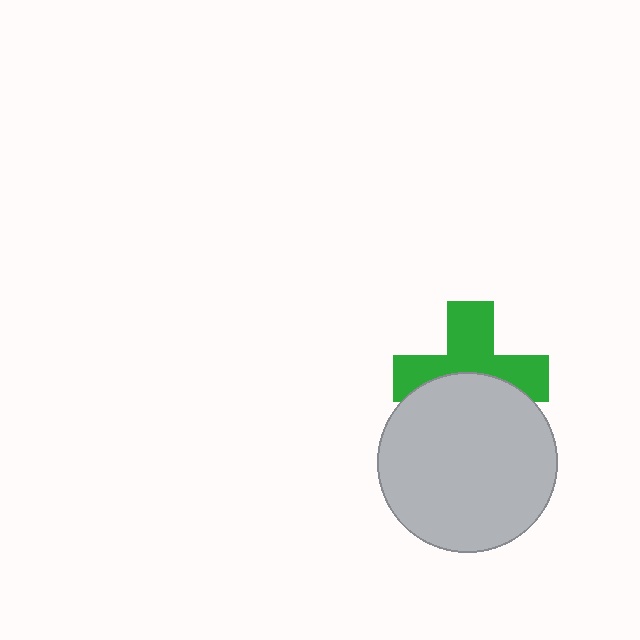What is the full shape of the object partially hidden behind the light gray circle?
The partially hidden object is a green cross.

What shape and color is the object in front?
The object in front is a light gray circle.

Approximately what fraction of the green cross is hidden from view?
Roughly 43% of the green cross is hidden behind the light gray circle.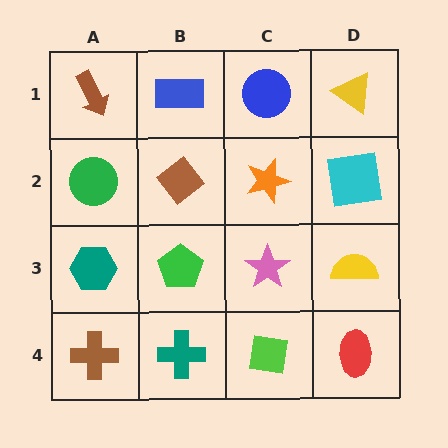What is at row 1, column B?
A blue rectangle.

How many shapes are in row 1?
4 shapes.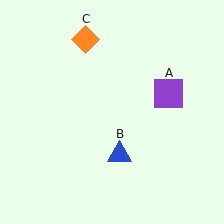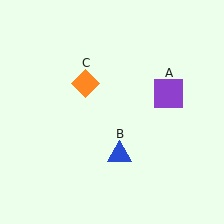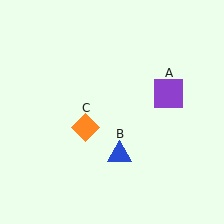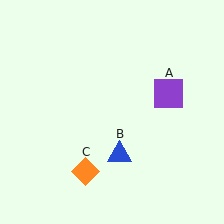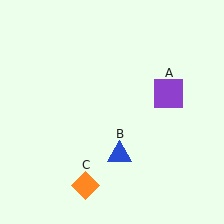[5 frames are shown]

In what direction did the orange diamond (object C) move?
The orange diamond (object C) moved down.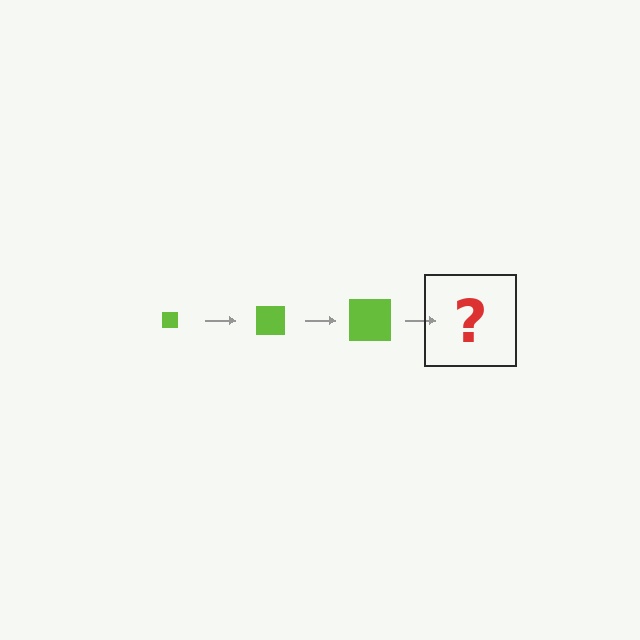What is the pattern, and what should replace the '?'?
The pattern is that the square gets progressively larger each step. The '?' should be a lime square, larger than the previous one.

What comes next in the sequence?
The next element should be a lime square, larger than the previous one.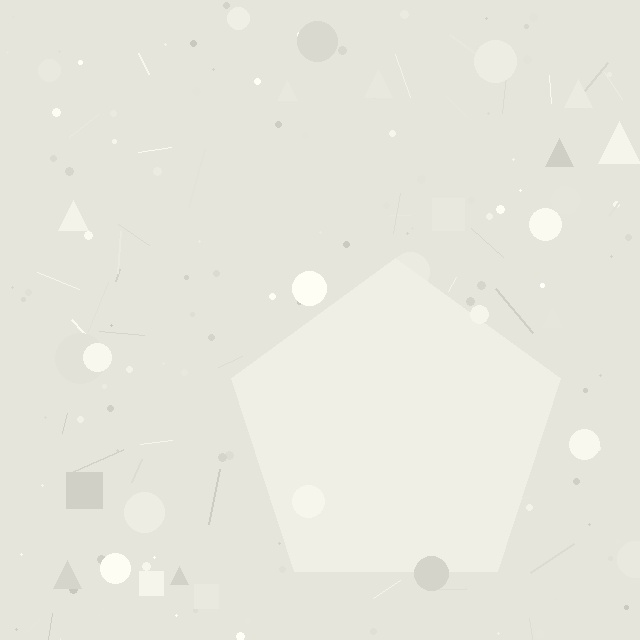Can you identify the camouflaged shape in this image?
The camouflaged shape is a pentagon.